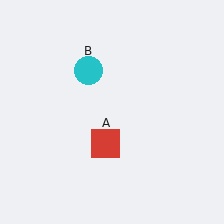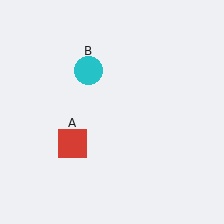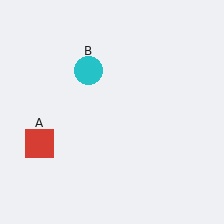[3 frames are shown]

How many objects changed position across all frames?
1 object changed position: red square (object A).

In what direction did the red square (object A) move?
The red square (object A) moved left.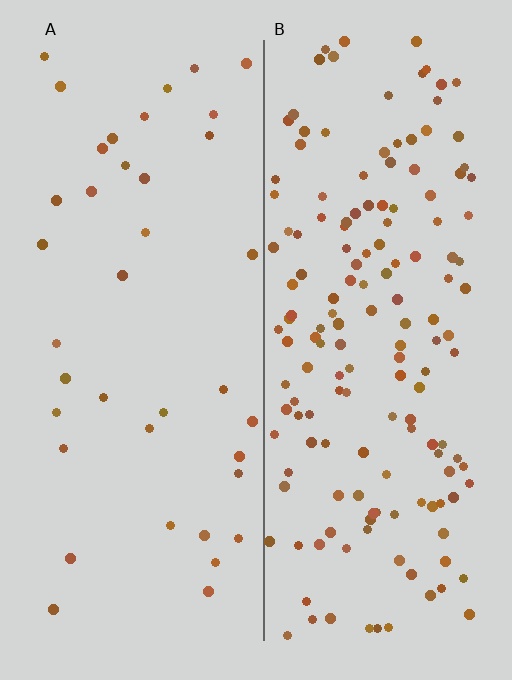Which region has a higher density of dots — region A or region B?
B (the right).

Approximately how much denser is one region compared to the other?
Approximately 4.2× — region B over region A.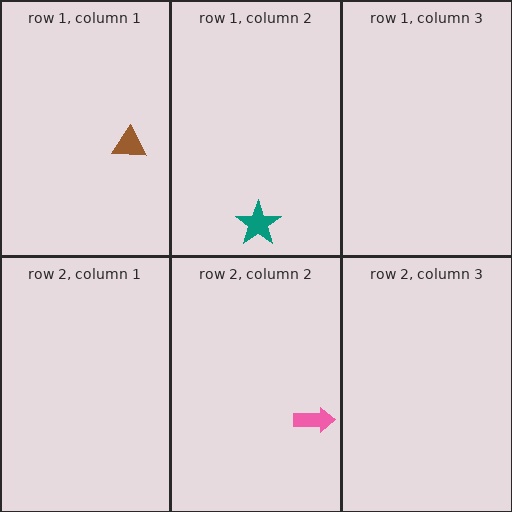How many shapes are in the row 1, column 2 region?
1.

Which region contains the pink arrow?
The row 2, column 2 region.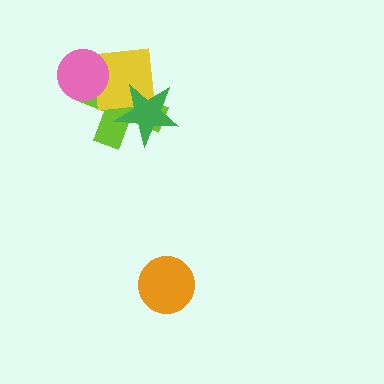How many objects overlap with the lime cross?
3 objects overlap with the lime cross.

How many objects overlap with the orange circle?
0 objects overlap with the orange circle.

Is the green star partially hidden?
No, no other shape covers it.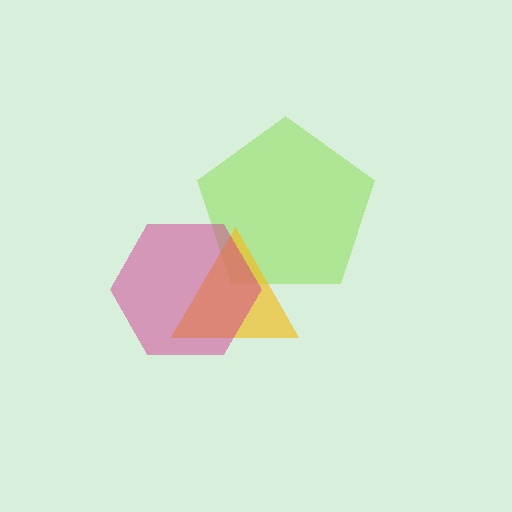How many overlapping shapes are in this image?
There are 3 overlapping shapes in the image.